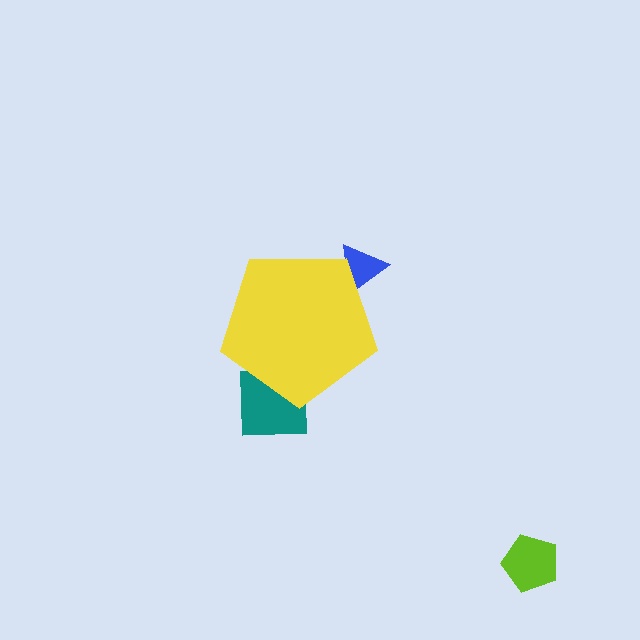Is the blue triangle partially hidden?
Yes, the blue triangle is partially hidden behind the yellow pentagon.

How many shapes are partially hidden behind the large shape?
2 shapes are partially hidden.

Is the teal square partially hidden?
Yes, the teal square is partially hidden behind the yellow pentagon.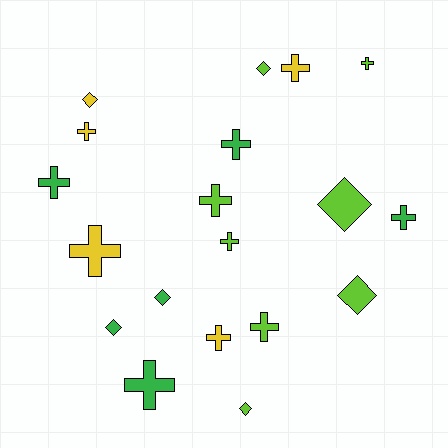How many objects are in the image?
There are 19 objects.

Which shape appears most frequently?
Cross, with 12 objects.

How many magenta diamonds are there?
There are no magenta diamonds.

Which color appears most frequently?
Lime, with 8 objects.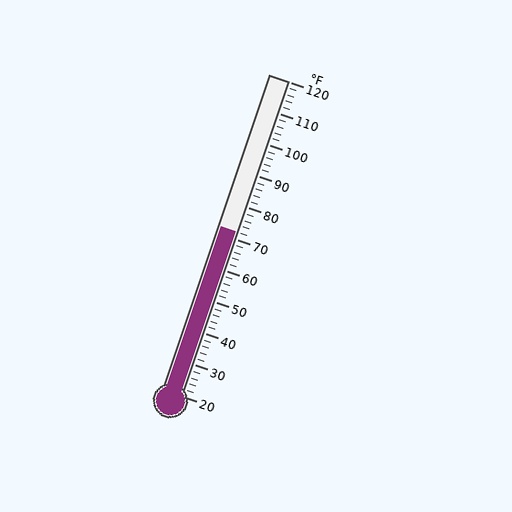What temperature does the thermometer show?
The thermometer shows approximately 72°F.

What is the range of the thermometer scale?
The thermometer scale ranges from 20°F to 120°F.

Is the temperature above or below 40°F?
The temperature is above 40°F.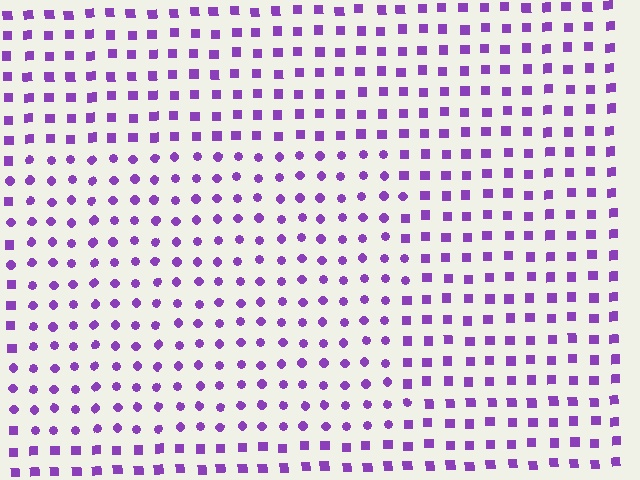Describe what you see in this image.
The image is filled with small purple elements arranged in a uniform grid. A rectangle-shaped region contains circles, while the surrounding area contains squares. The boundary is defined purely by the change in element shape.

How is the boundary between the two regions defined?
The boundary is defined by a change in element shape: circles inside vs. squares outside. All elements share the same color and spacing.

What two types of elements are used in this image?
The image uses circles inside the rectangle region and squares outside it.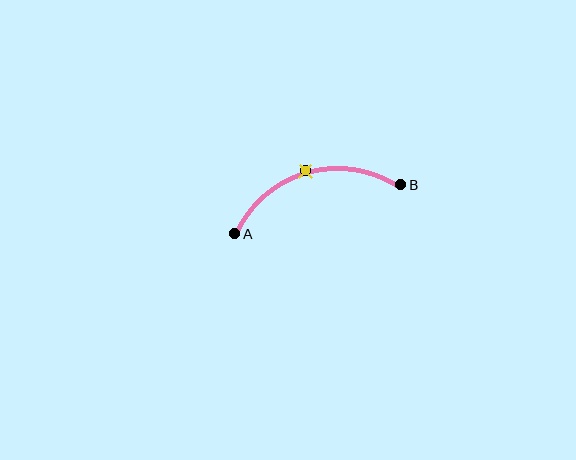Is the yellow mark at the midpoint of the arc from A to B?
Yes. The yellow mark lies on the arc at equal arc-length from both A and B — it is the arc midpoint.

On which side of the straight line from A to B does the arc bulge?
The arc bulges above the straight line connecting A and B.